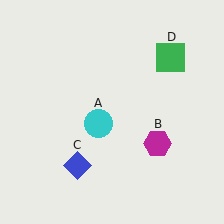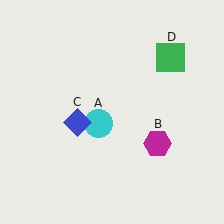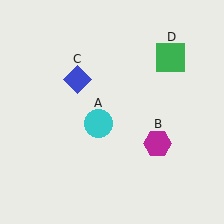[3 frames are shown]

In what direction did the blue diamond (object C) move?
The blue diamond (object C) moved up.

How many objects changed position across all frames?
1 object changed position: blue diamond (object C).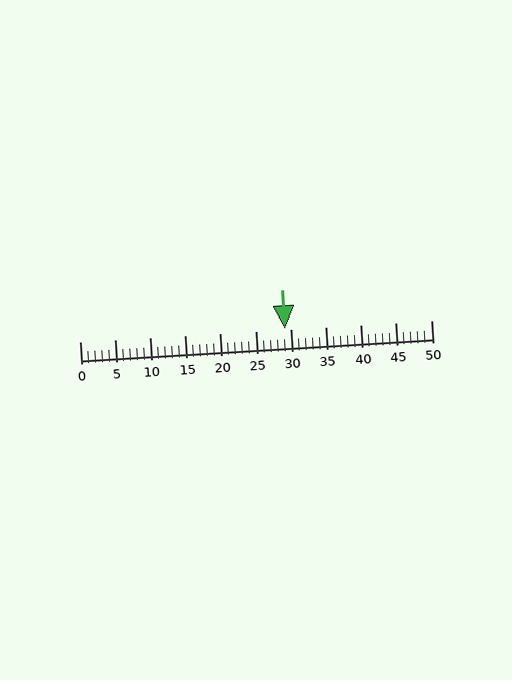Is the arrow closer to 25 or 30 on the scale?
The arrow is closer to 30.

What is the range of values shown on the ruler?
The ruler shows values from 0 to 50.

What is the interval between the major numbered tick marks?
The major tick marks are spaced 5 units apart.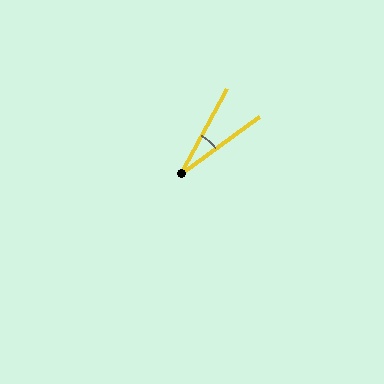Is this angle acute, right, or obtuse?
It is acute.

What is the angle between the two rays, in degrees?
Approximately 26 degrees.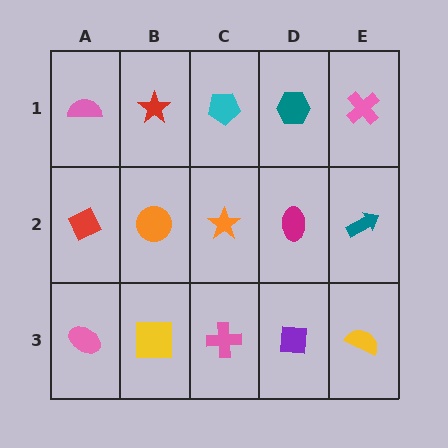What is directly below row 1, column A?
A red diamond.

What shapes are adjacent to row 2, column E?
A pink cross (row 1, column E), a yellow semicircle (row 3, column E), a magenta ellipse (row 2, column D).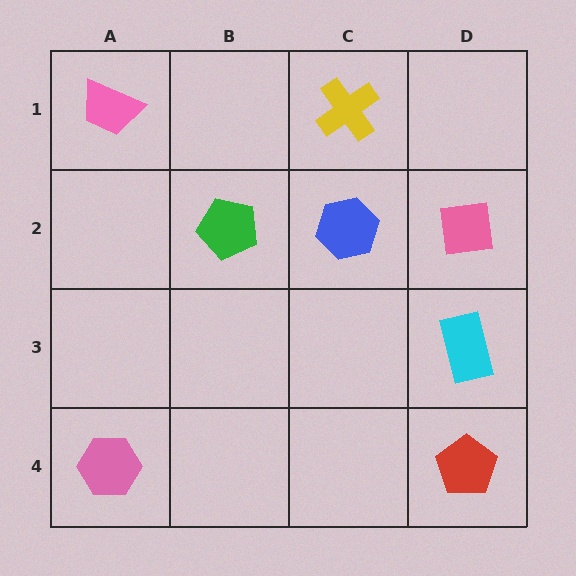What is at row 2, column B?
A green pentagon.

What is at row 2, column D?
A pink square.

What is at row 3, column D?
A cyan rectangle.